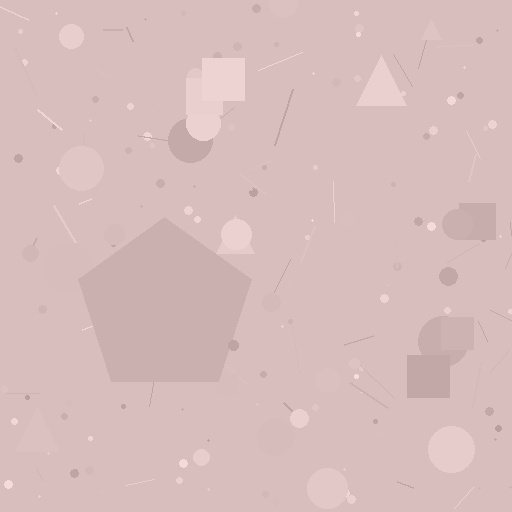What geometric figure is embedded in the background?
A pentagon is embedded in the background.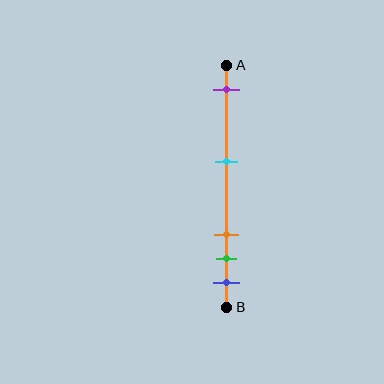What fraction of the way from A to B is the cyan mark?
The cyan mark is approximately 40% (0.4) of the way from A to B.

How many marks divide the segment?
There are 5 marks dividing the segment.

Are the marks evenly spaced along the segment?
No, the marks are not evenly spaced.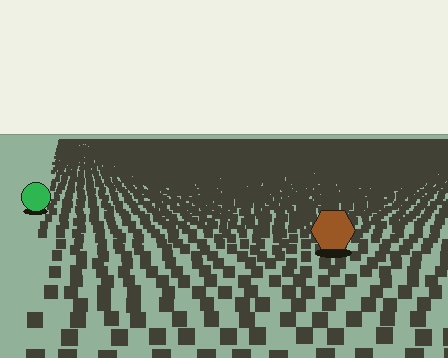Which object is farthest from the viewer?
The green circle is farthest from the viewer. It appears smaller and the ground texture around it is denser.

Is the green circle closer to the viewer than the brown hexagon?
No. The brown hexagon is closer — you can tell from the texture gradient: the ground texture is coarser near it.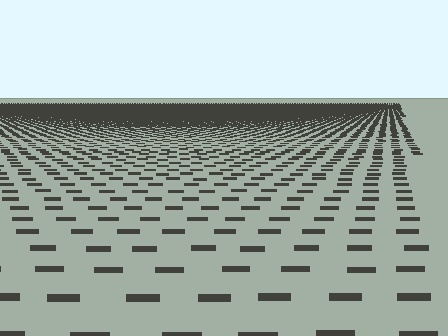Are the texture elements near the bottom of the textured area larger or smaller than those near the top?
Larger. Near the bottom, elements are closer to the viewer and appear at a bigger on-screen size.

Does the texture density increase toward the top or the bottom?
Density increases toward the top.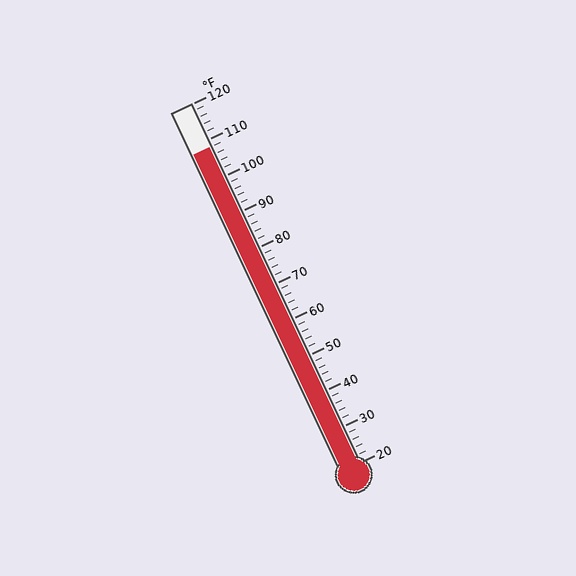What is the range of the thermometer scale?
The thermometer scale ranges from 20°F to 120°F.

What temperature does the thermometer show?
The thermometer shows approximately 108°F.